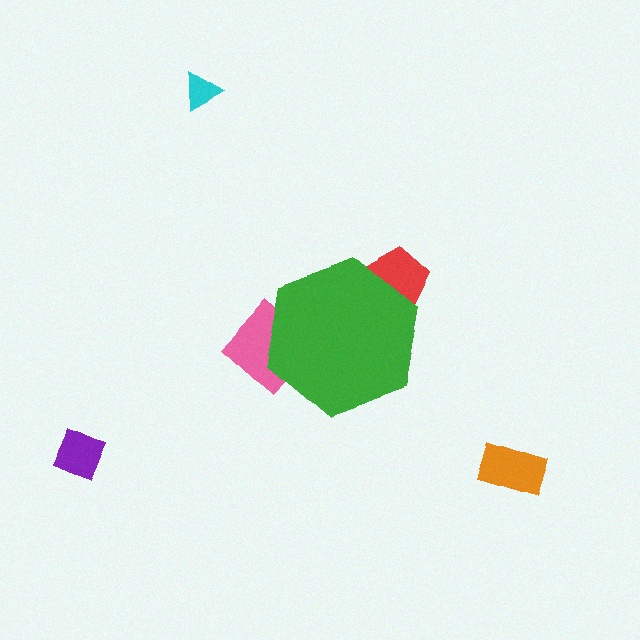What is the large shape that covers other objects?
A green hexagon.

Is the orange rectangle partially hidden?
No, the orange rectangle is fully visible.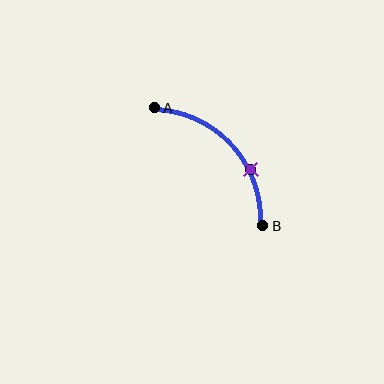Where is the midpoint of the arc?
The arc midpoint is the point on the curve farthest from the straight line joining A and B. It sits above and to the right of that line.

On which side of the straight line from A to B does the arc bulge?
The arc bulges above and to the right of the straight line connecting A and B.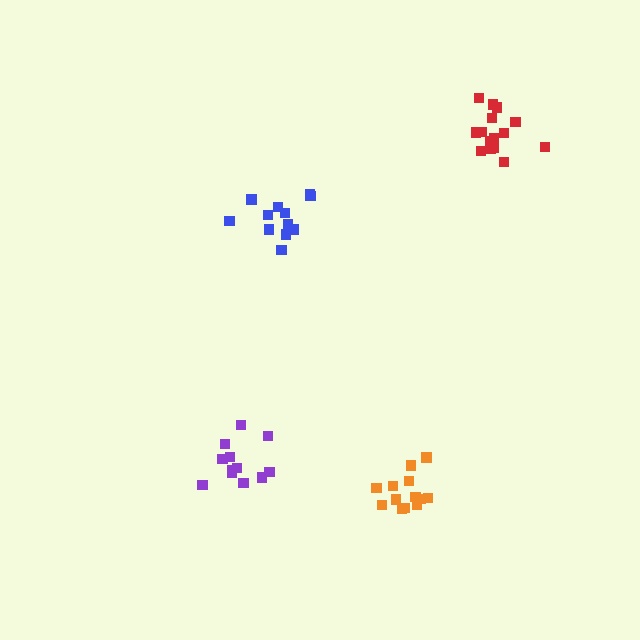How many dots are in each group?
Group 1: 13 dots, Group 2: 12 dots, Group 3: 12 dots, Group 4: 15 dots (52 total).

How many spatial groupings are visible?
There are 4 spatial groupings.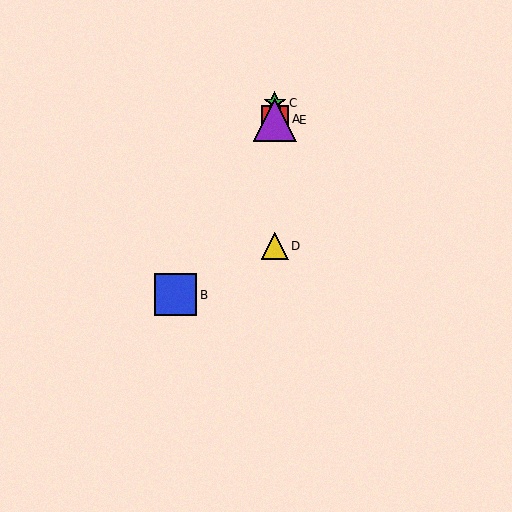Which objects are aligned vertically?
Objects A, C, D, E are aligned vertically.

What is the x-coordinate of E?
Object E is at x≈275.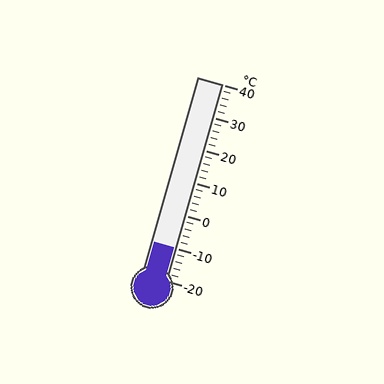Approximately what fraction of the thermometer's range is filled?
The thermometer is filled to approximately 15% of its range.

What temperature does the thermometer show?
The thermometer shows approximately -10°C.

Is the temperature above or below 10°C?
The temperature is below 10°C.